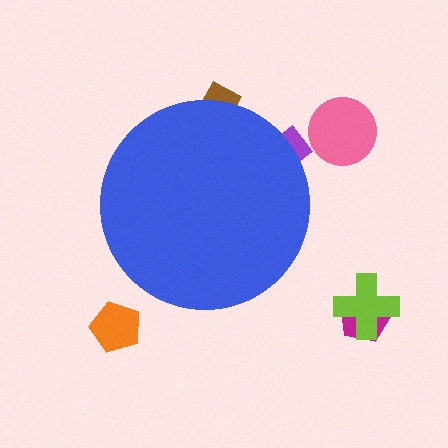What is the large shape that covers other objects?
A blue circle.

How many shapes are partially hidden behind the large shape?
2 shapes are partially hidden.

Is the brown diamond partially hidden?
Yes, the brown diamond is partially hidden behind the blue circle.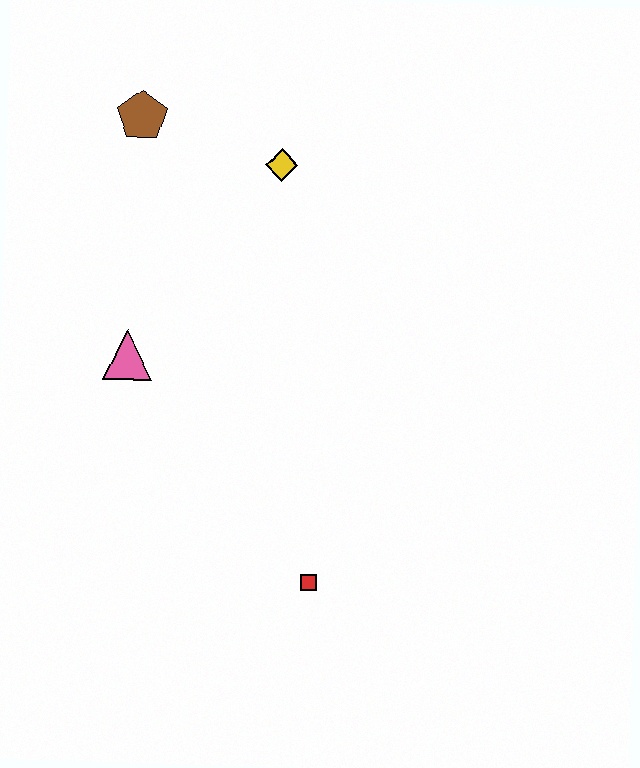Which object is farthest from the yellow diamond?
The red square is farthest from the yellow diamond.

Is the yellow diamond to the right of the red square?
No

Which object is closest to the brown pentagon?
The yellow diamond is closest to the brown pentagon.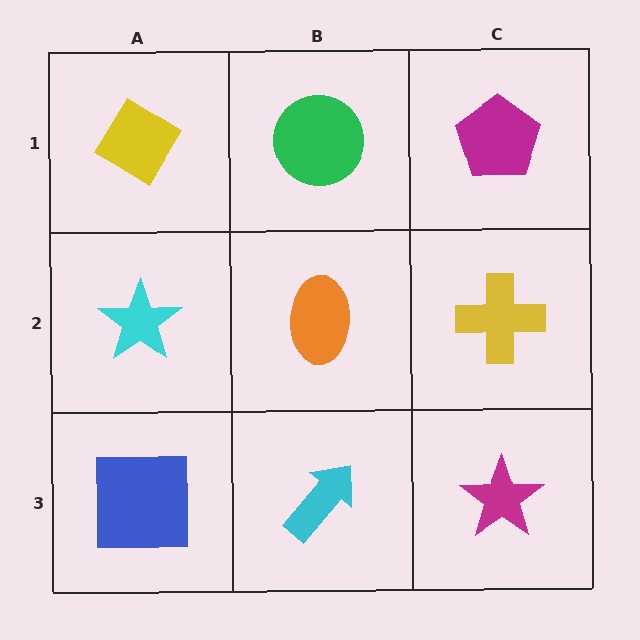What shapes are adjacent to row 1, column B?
An orange ellipse (row 2, column B), a yellow diamond (row 1, column A), a magenta pentagon (row 1, column C).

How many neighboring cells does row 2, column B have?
4.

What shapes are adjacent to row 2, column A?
A yellow diamond (row 1, column A), a blue square (row 3, column A), an orange ellipse (row 2, column B).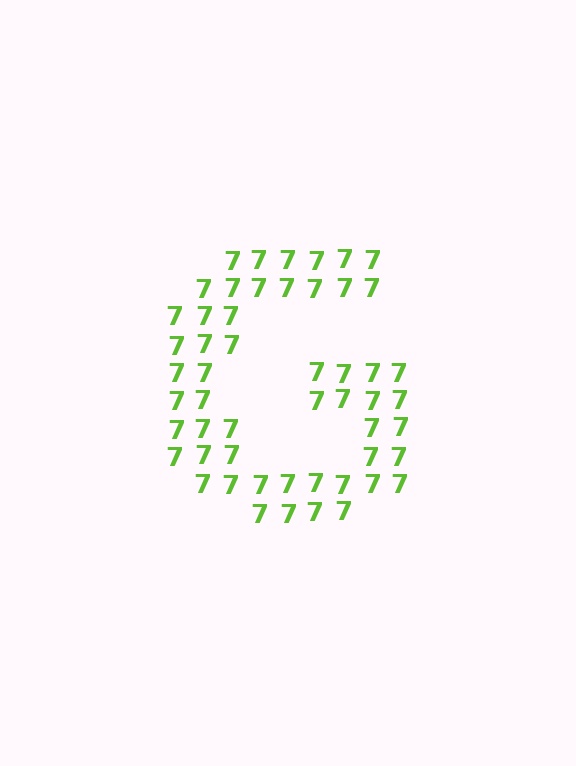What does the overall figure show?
The overall figure shows the letter G.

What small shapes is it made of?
It is made of small digit 7's.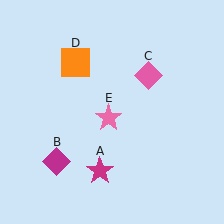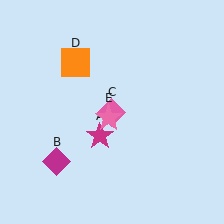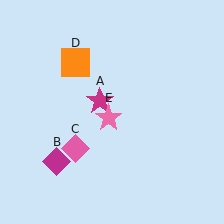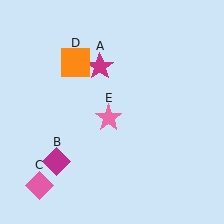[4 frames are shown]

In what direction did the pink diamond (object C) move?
The pink diamond (object C) moved down and to the left.